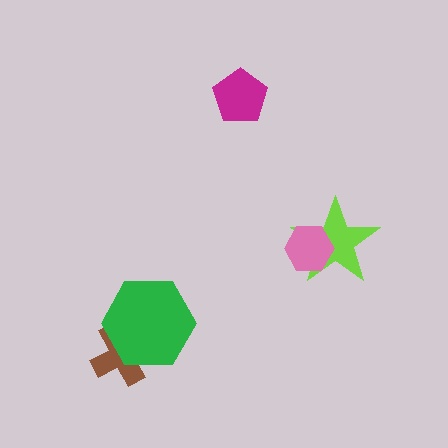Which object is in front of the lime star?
The pink hexagon is in front of the lime star.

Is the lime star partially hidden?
Yes, it is partially covered by another shape.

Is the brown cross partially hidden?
Yes, it is partially covered by another shape.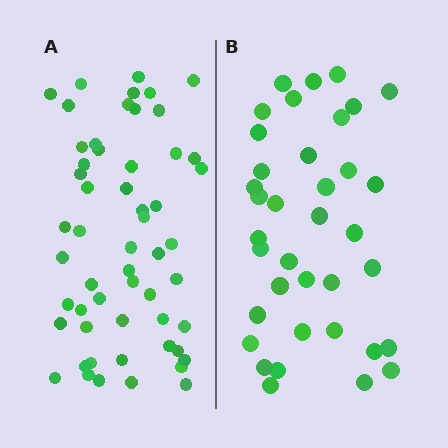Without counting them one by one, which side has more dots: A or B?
Region A (the left region) has more dots.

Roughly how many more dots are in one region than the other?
Region A has approximately 20 more dots than region B.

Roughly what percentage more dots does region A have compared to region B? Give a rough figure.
About 50% more.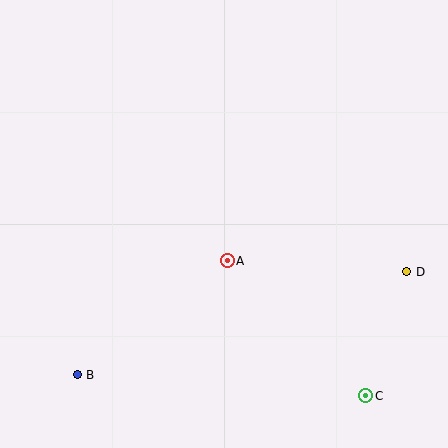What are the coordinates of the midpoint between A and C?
The midpoint between A and C is at (296, 328).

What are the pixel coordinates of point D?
Point D is at (407, 272).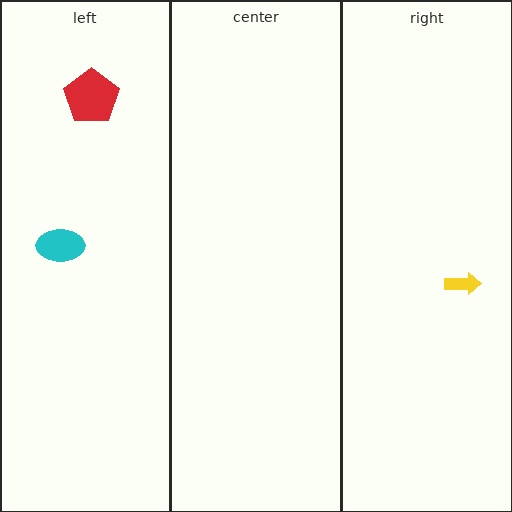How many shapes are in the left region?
2.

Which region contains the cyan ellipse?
The left region.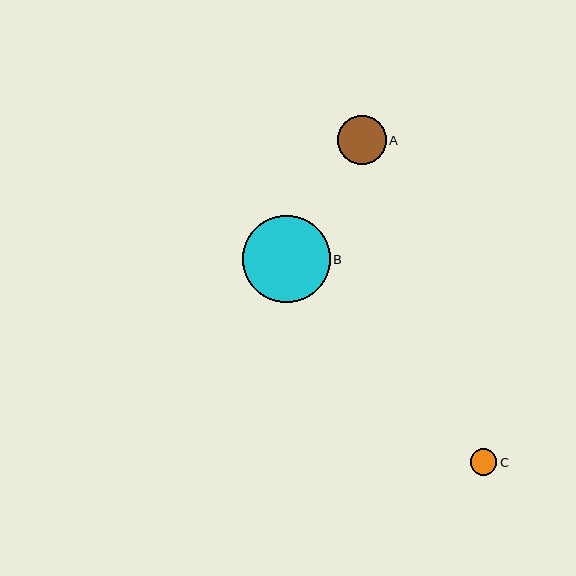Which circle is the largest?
Circle B is the largest with a size of approximately 87 pixels.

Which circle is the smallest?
Circle C is the smallest with a size of approximately 27 pixels.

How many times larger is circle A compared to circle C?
Circle A is approximately 1.8 times the size of circle C.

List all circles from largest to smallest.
From largest to smallest: B, A, C.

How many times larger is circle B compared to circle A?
Circle B is approximately 1.8 times the size of circle A.